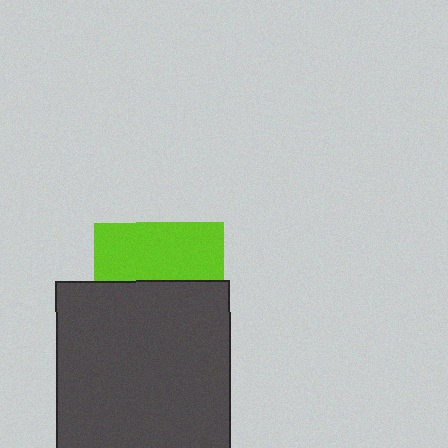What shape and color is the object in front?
The object in front is a dark gray rectangle.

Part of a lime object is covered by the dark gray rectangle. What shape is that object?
It is a square.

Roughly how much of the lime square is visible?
A small part of it is visible (roughly 45%).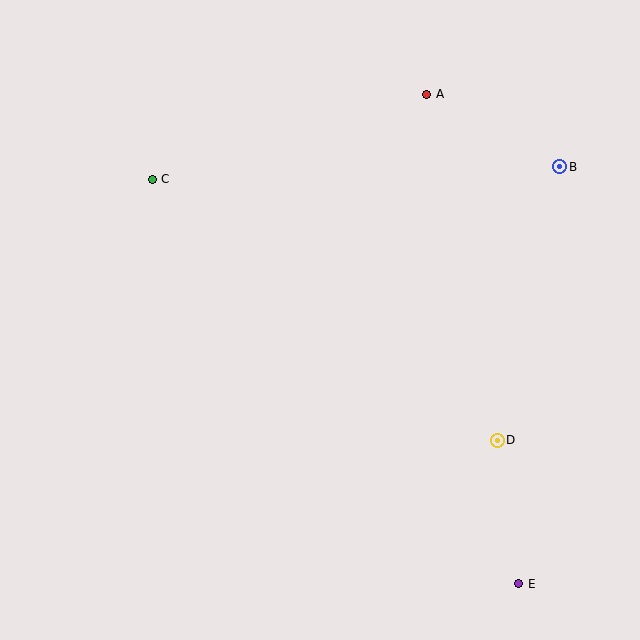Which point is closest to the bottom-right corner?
Point E is closest to the bottom-right corner.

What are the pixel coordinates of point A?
Point A is at (427, 95).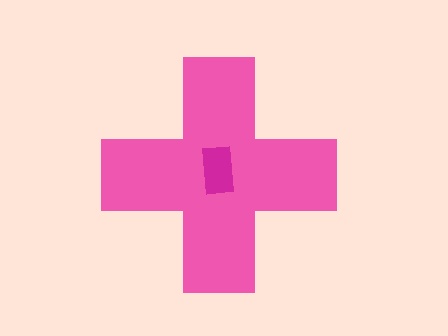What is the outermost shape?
The pink cross.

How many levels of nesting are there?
2.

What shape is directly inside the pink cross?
The magenta rectangle.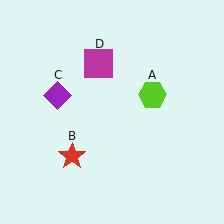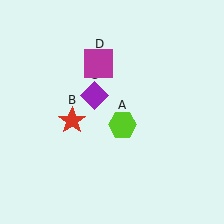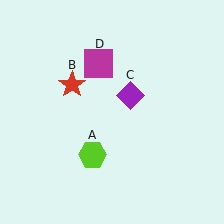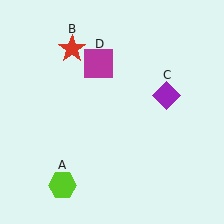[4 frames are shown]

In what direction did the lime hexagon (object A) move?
The lime hexagon (object A) moved down and to the left.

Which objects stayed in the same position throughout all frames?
Magenta square (object D) remained stationary.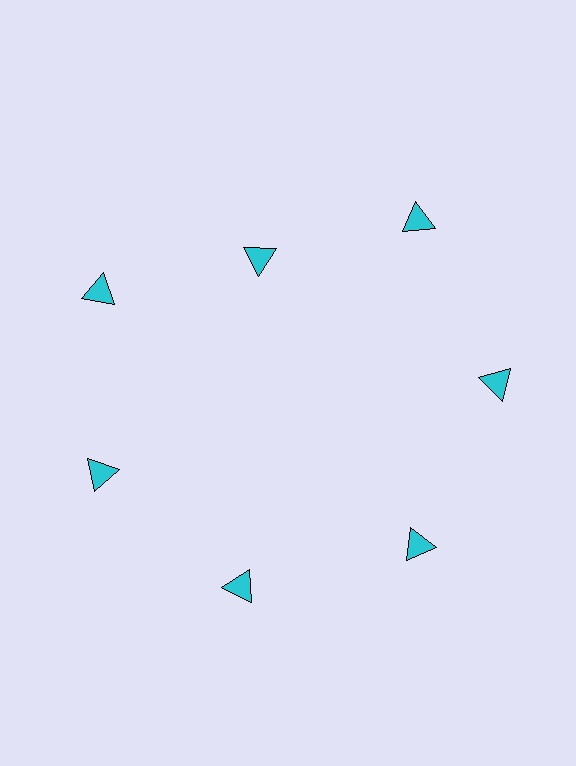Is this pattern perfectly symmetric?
No. The 7 cyan triangles are arranged in a ring, but one element near the 12 o'clock position is pulled inward toward the center, breaking the 7-fold rotational symmetry.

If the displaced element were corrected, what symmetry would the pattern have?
It would have 7-fold rotational symmetry — the pattern would map onto itself every 51 degrees.